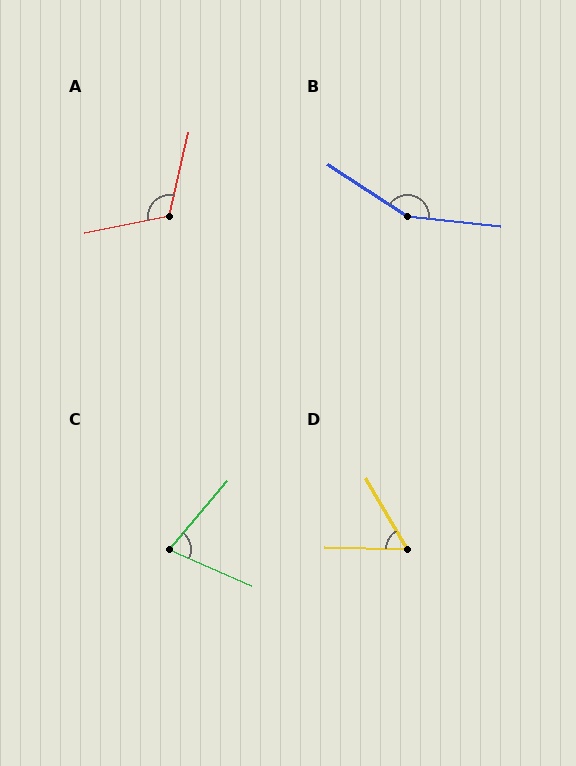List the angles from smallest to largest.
D (58°), C (73°), A (114°), B (153°).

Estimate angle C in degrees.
Approximately 73 degrees.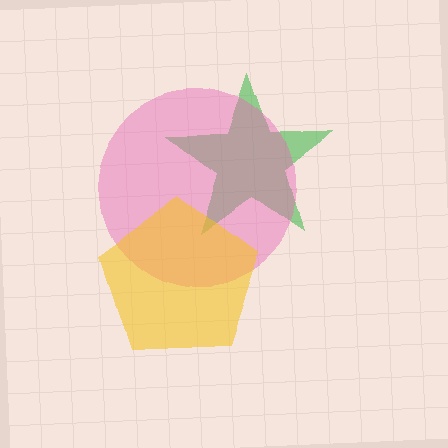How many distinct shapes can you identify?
There are 3 distinct shapes: a green star, a pink circle, a yellow pentagon.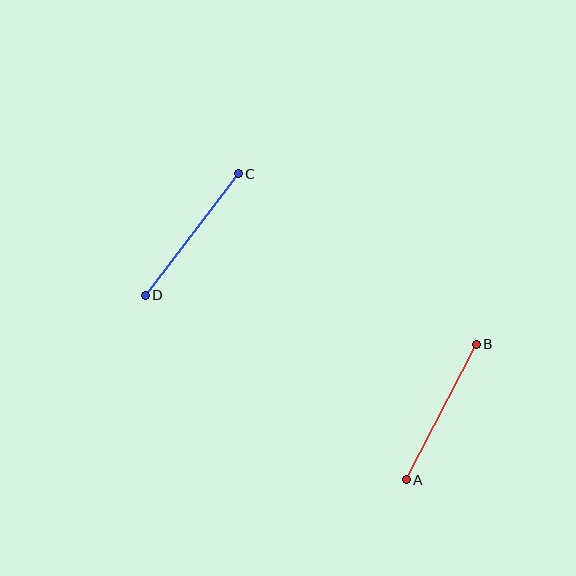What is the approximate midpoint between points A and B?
The midpoint is at approximately (441, 412) pixels.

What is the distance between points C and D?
The distance is approximately 153 pixels.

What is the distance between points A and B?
The distance is approximately 153 pixels.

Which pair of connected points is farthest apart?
Points A and B are farthest apart.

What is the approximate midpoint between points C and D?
The midpoint is at approximately (192, 234) pixels.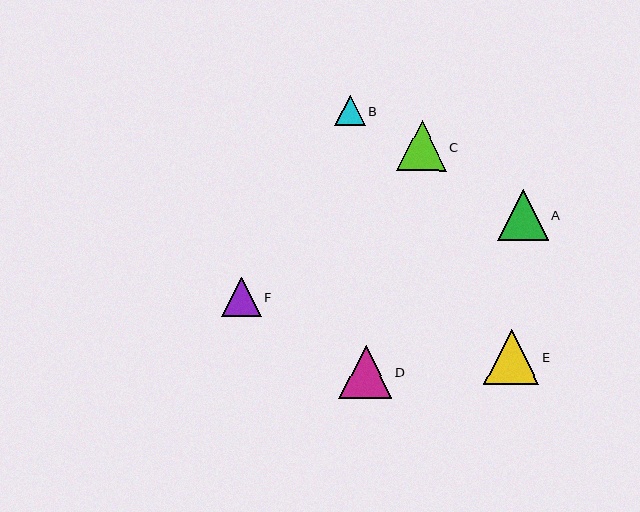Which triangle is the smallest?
Triangle B is the smallest with a size of approximately 30 pixels.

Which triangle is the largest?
Triangle E is the largest with a size of approximately 55 pixels.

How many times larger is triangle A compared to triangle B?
Triangle A is approximately 1.7 times the size of triangle B.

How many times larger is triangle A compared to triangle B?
Triangle A is approximately 1.7 times the size of triangle B.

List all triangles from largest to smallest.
From largest to smallest: E, D, A, C, F, B.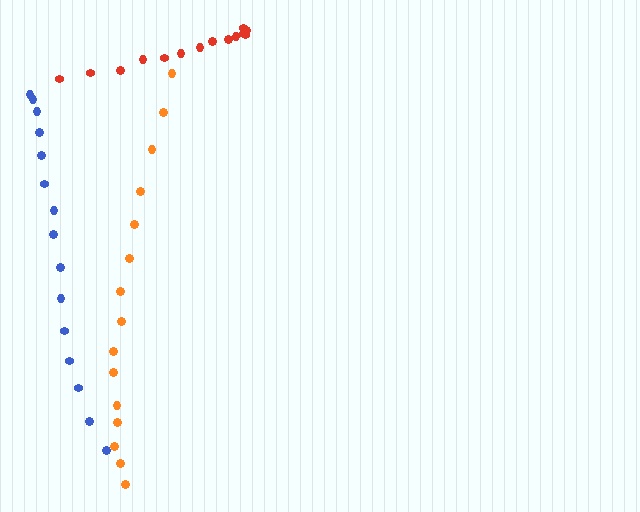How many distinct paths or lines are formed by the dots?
There are 3 distinct paths.